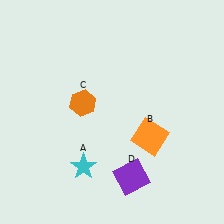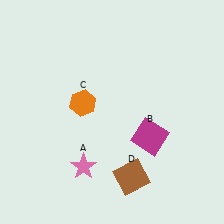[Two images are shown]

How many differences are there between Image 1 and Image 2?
There are 3 differences between the two images.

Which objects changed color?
A changed from cyan to pink. B changed from orange to magenta. D changed from purple to brown.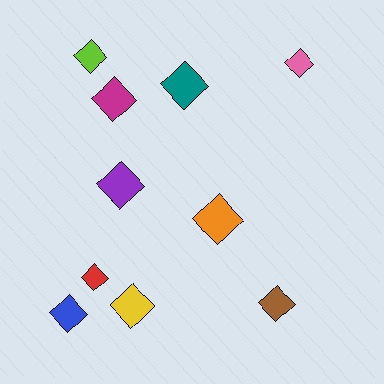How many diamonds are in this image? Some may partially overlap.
There are 10 diamonds.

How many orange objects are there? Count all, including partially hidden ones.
There is 1 orange object.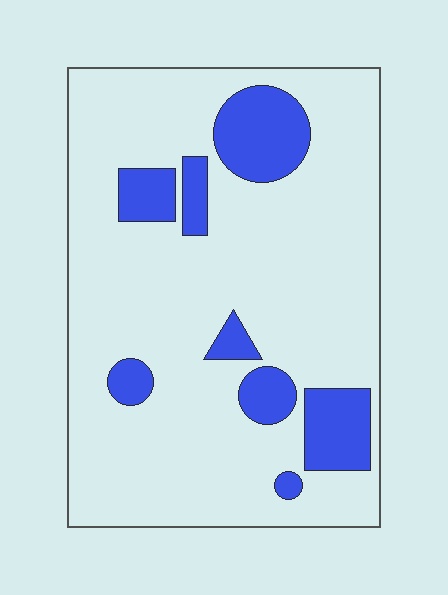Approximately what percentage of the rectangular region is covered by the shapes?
Approximately 15%.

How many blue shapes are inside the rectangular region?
8.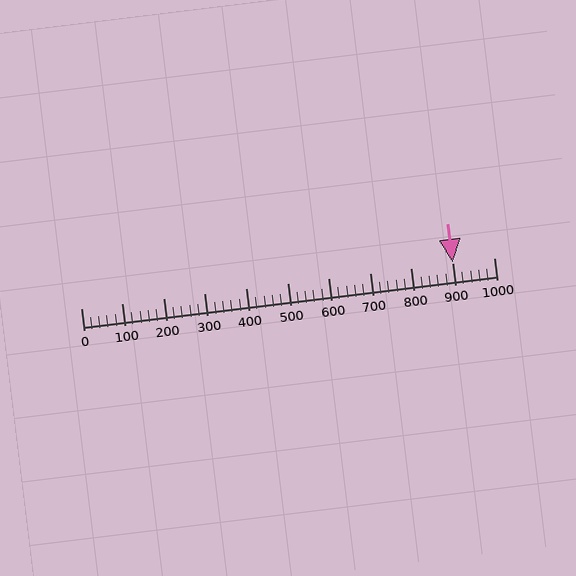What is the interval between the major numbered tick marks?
The major tick marks are spaced 100 units apart.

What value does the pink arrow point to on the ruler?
The pink arrow points to approximately 900.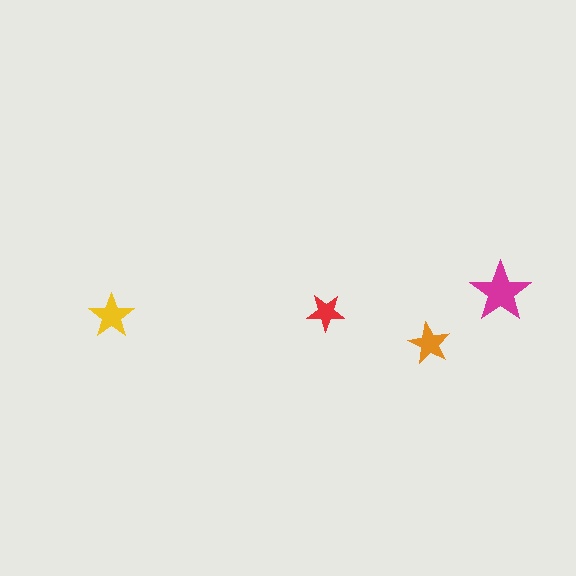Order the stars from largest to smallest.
the magenta one, the yellow one, the orange one, the red one.